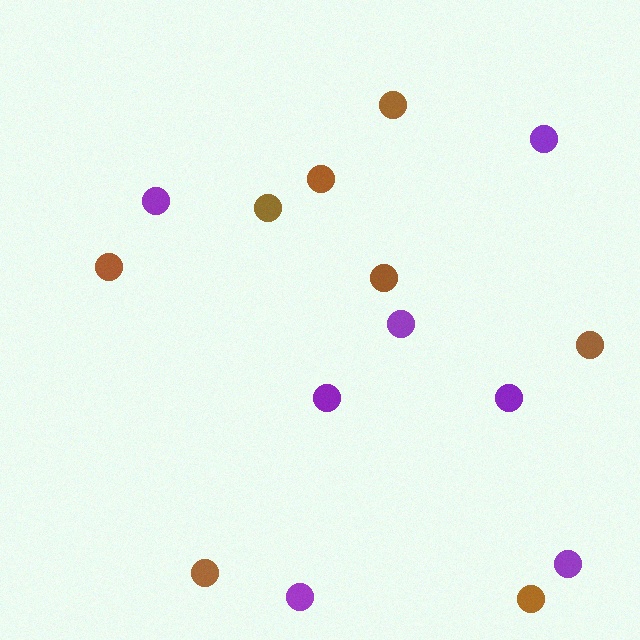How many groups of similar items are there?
There are 2 groups: one group of brown circles (8) and one group of purple circles (7).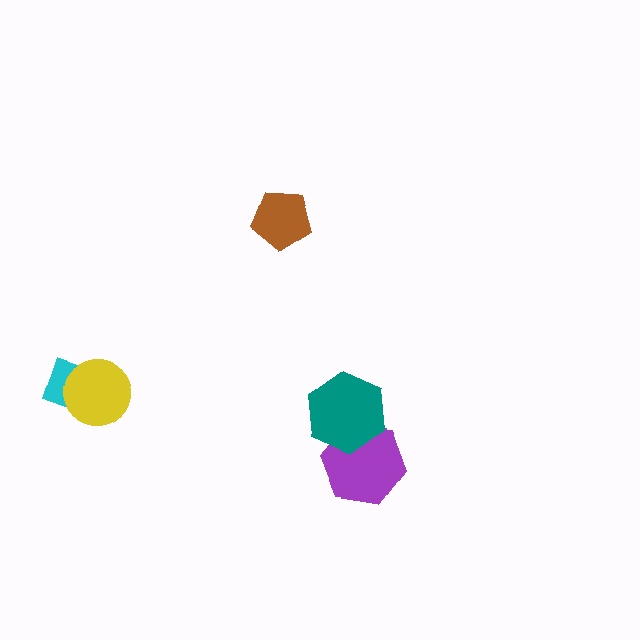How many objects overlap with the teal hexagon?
1 object overlaps with the teal hexagon.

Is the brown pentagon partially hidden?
No, no other shape covers it.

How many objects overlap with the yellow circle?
1 object overlaps with the yellow circle.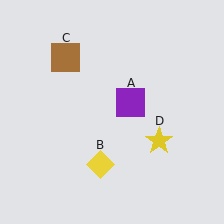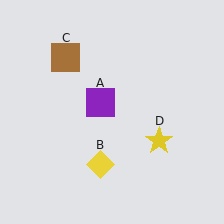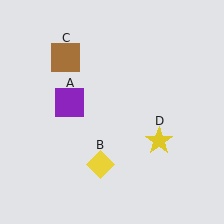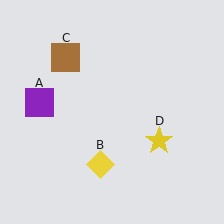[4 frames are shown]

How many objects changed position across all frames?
1 object changed position: purple square (object A).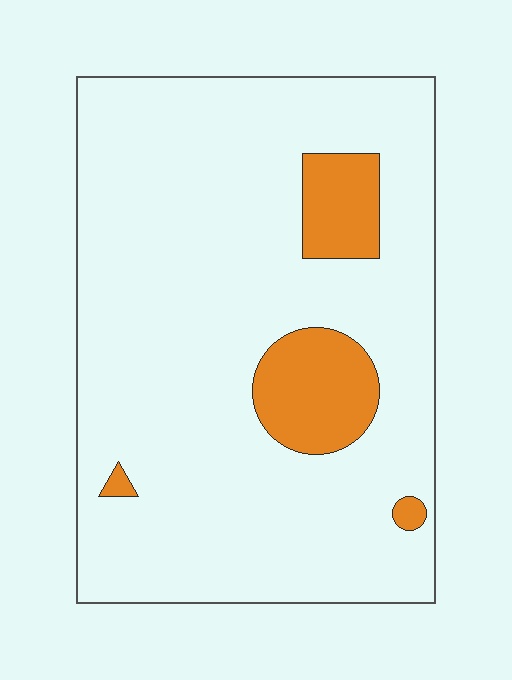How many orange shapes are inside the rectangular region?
4.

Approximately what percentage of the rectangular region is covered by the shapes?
Approximately 10%.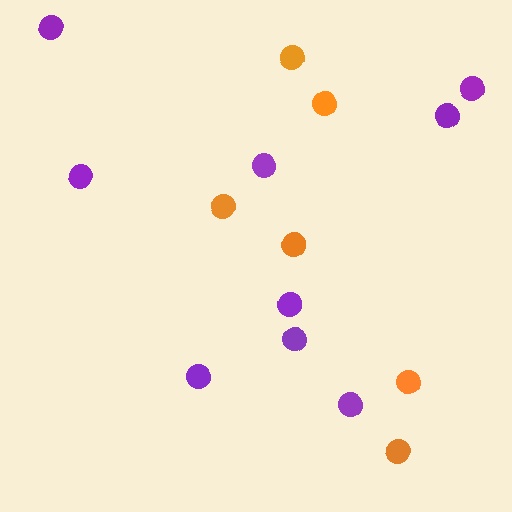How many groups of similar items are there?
There are 2 groups: one group of orange circles (6) and one group of purple circles (9).